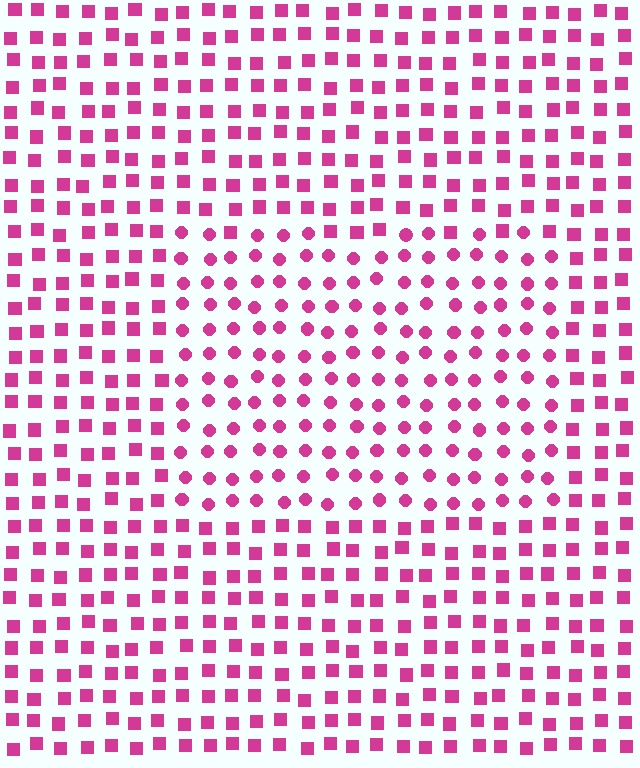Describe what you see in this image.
The image is filled with small magenta elements arranged in a uniform grid. A rectangle-shaped region contains circles, while the surrounding area contains squares. The boundary is defined purely by the change in element shape.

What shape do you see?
I see a rectangle.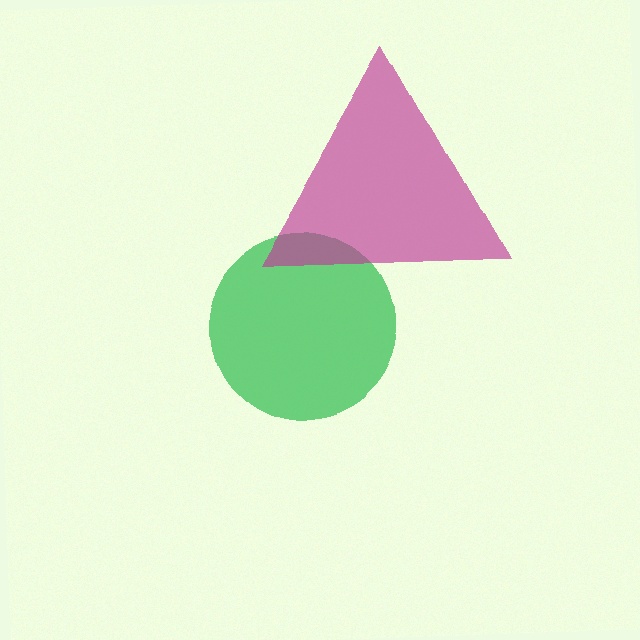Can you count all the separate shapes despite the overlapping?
Yes, there are 2 separate shapes.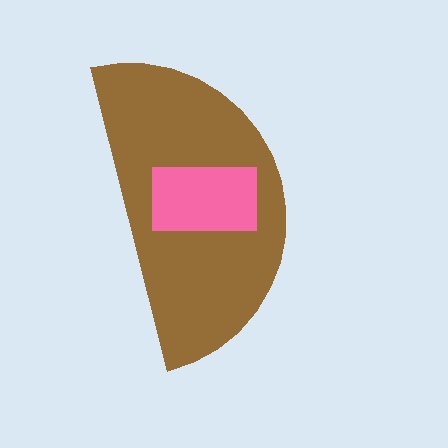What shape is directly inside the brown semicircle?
The pink rectangle.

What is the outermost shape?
The brown semicircle.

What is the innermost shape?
The pink rectangle.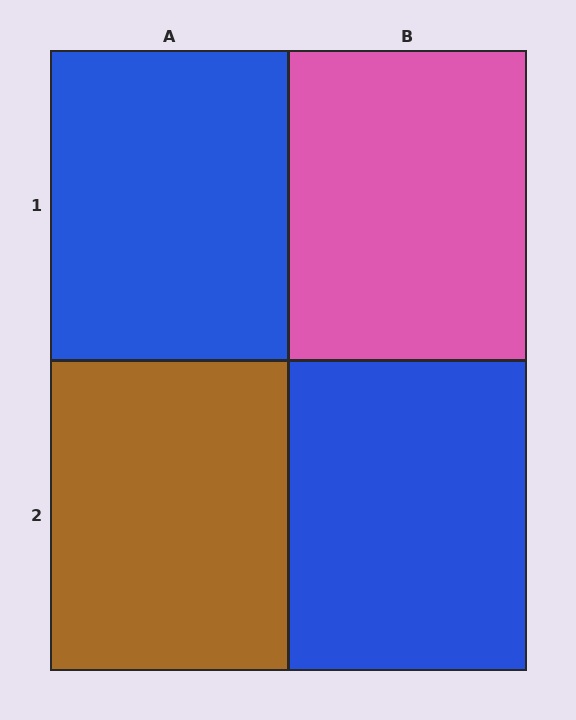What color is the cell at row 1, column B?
Pink.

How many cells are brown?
1 cell is brown.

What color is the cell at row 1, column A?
Blue.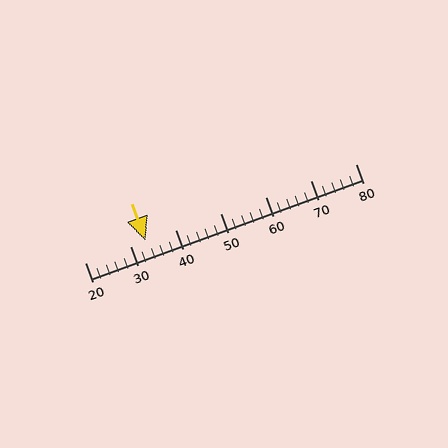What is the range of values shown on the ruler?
The ruler shows values from 20 to 80.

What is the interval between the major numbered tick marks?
The major tick marks are spaced 10 units apart.